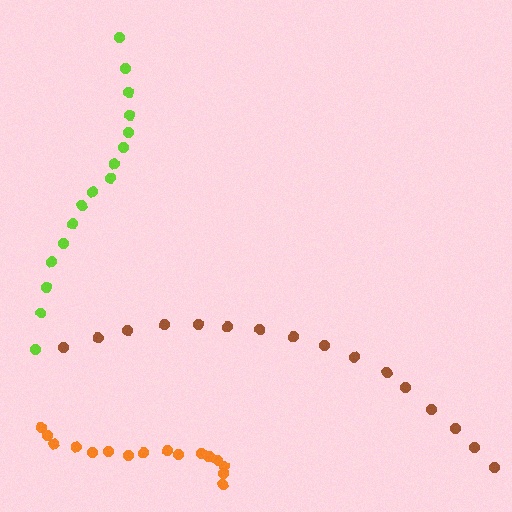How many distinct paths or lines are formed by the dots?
There are 3 distinct paths.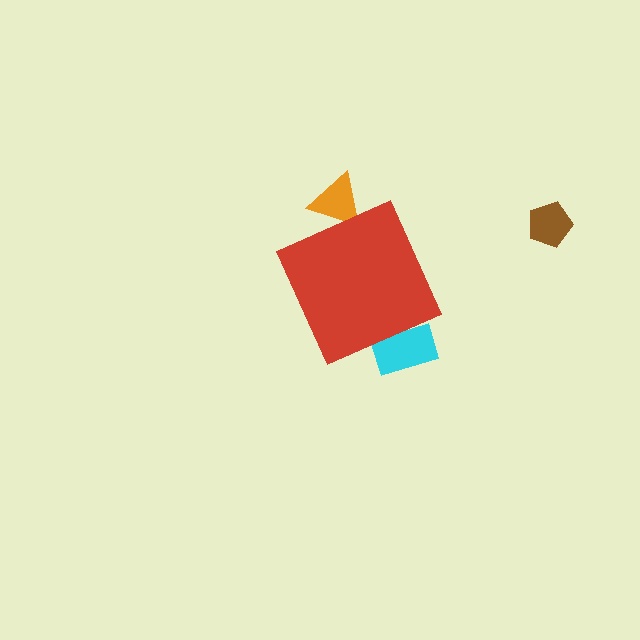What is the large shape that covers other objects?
A red diamond.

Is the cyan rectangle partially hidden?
Yes, the cyan rectangle is partially hidden behind the red diamond.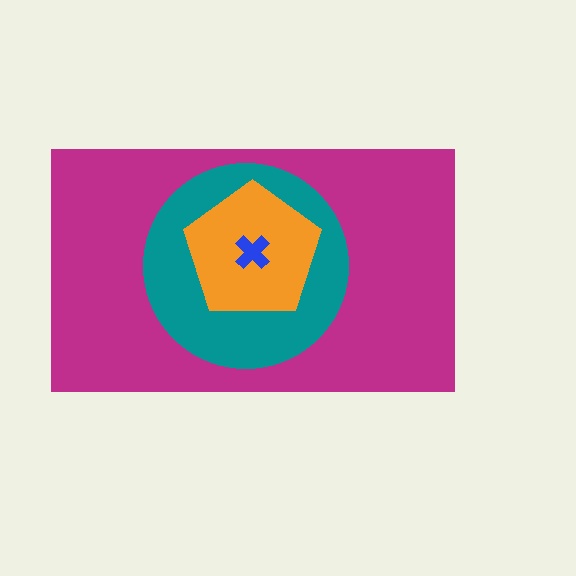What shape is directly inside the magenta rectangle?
The teal circle.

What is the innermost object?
The blue cross.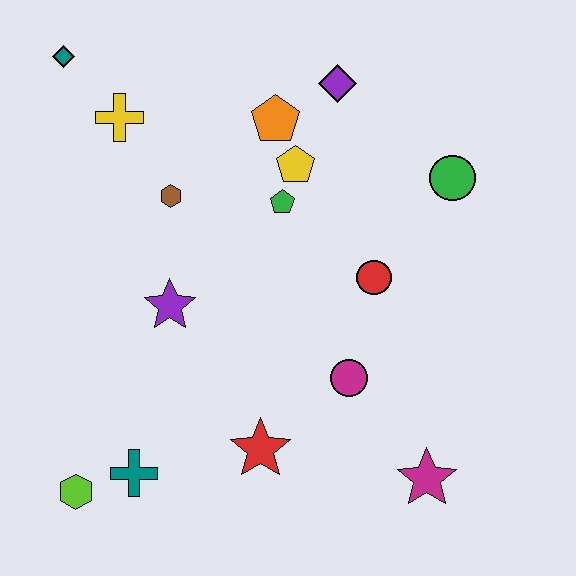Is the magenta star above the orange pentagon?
No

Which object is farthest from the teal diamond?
The magenta star is farthest from the teal diamond.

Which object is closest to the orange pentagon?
The yellow pentagon is closest to the orange pentagon.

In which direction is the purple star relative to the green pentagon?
The purple star is to the left of the green pentagon.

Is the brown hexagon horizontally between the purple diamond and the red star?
No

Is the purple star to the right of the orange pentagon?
No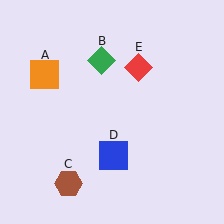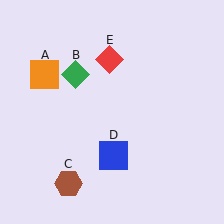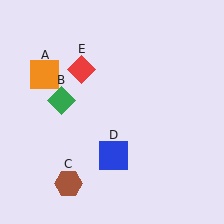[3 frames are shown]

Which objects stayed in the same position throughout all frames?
Orange square (object A) and brown hexagon (object C) and blue square (object D) remained stationary.